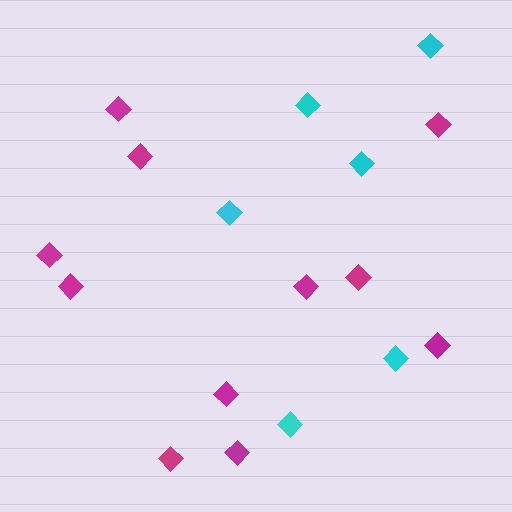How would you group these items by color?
There are 2 groups: one group of magenta diamonds (11) and one group of cyan diamonds (6).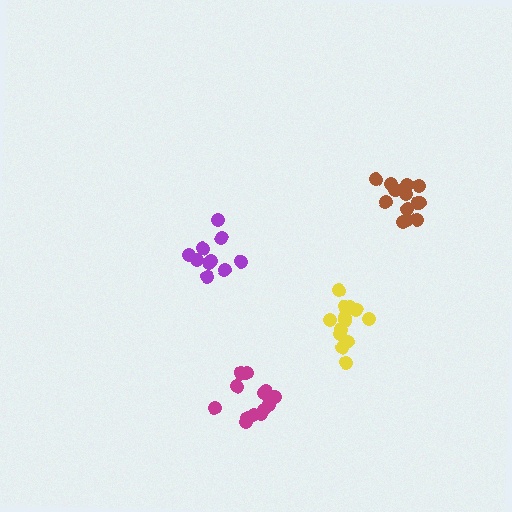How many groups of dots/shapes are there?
There are 4 groups.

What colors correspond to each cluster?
The clusters are colored: yellow, magenta, brown, purple.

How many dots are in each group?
Group 1: 13 dots, Group 2: 13 dots, Group 3: 13 dots, Group 4: 10 dots (49 total).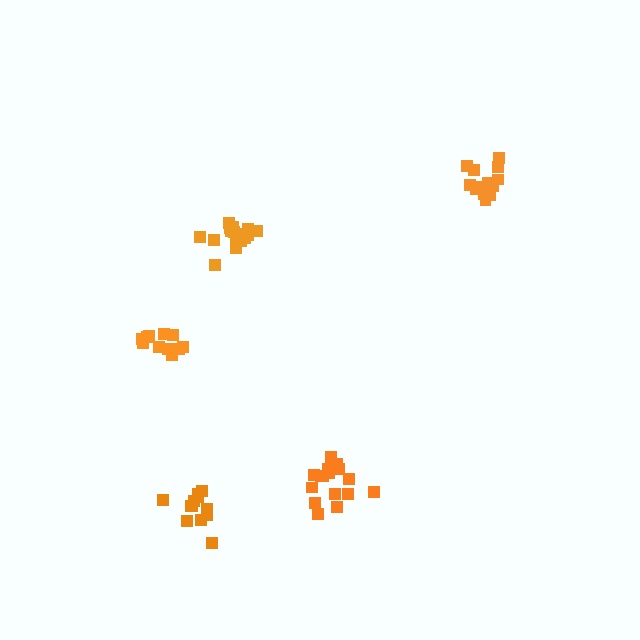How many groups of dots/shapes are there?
There are 5 groups.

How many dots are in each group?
Group 1: 16 dots, Group 2: 13 dots, Group 3: 12 dots, Group 4: 12 dots, Group 5: 17 dots (70 total).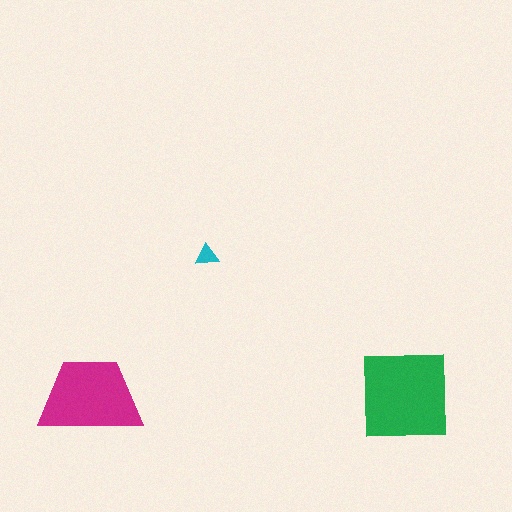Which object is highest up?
The cyan triangle is topmost.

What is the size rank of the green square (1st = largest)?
1st.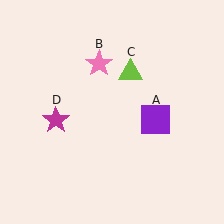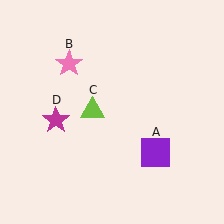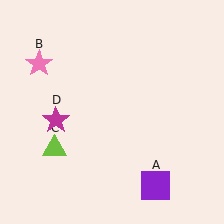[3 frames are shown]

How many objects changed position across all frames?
3 objects changed position: purple square (object A), pink star (object B), lime triangle (object C).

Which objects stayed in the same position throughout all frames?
Magenta star (object D) remained stationary.